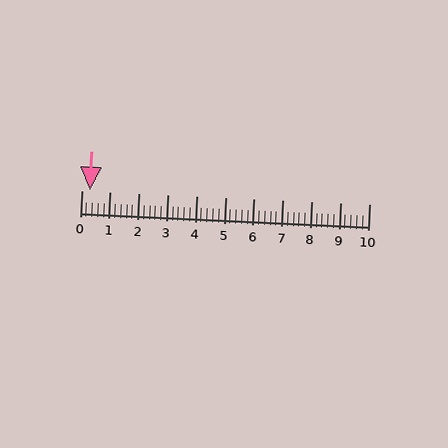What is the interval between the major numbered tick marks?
The major tick marks are spaced 1 units apart.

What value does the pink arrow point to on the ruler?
The pink arrow points to approximately 0.3.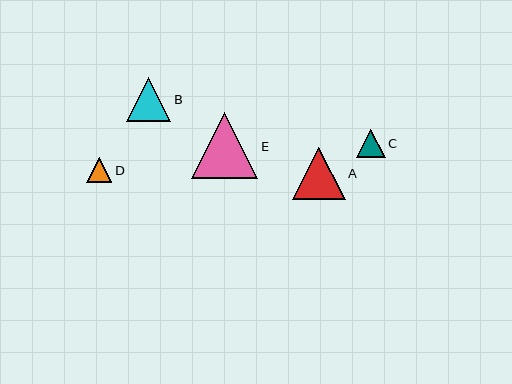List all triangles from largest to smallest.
From largest to smallest: E, A, B, C, D.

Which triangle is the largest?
Triangle E is the largest with a size of approximately 66 pixels.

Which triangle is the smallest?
Triangle D is the smallest with a size of approximately 26 pixels.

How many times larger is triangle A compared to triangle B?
Triangle A is approximately 1.2 times the size of triangle B.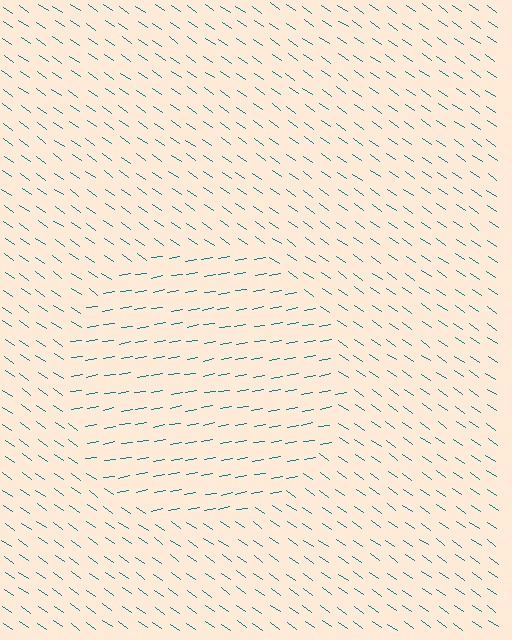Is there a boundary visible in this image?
Yes, there is a texture boundary formed by a change in line orientation.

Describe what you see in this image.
The image is filled with small teal line segments. A circle region in the image has lines oriented differently from the surrounding lines, creating a visible texture boundary.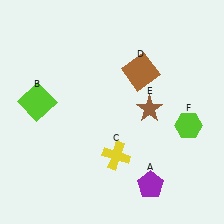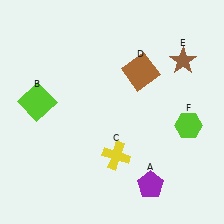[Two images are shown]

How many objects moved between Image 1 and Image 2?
1 object moved between the two images.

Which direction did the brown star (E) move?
The brown star (E) moved up.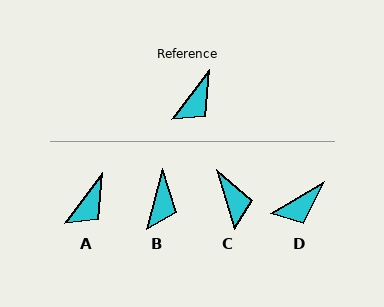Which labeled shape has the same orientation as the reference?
A.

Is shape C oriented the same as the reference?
No, it is off by about 54 degrees.